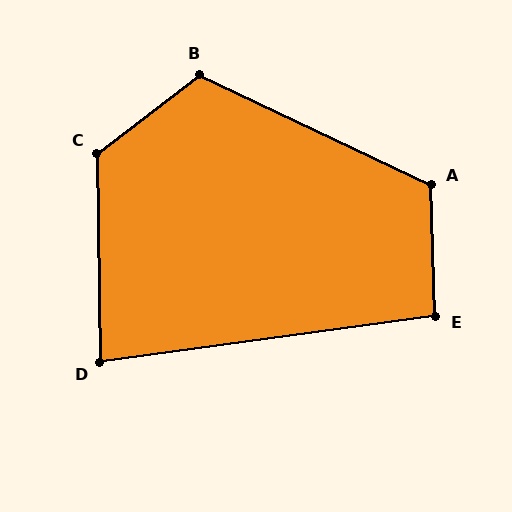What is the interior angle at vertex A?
Approximately 117 degrees (obtuse).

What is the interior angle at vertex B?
Approximately 117 degrees (obtuse).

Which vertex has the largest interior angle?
C, at approximately 127 degrees.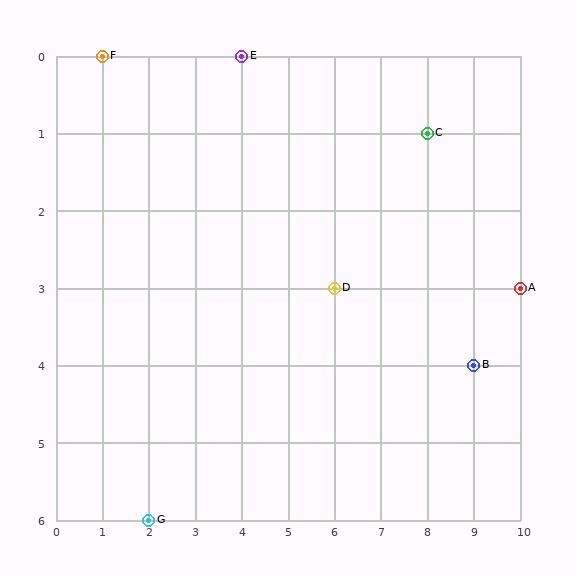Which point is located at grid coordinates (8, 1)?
Point C is at (8, 1).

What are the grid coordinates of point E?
Point E is at grid coordinates (4, 0).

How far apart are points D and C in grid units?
Points D and C are 2 columns and 2 rows apart (about 2.8 grid units diagonally).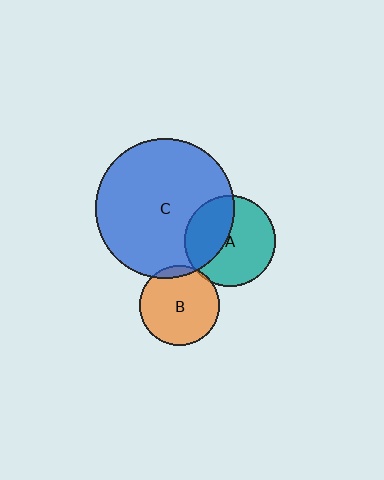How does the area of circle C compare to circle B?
Approximately 3.0 times.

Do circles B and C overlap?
Yes.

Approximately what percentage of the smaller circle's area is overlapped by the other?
Approximately 5%.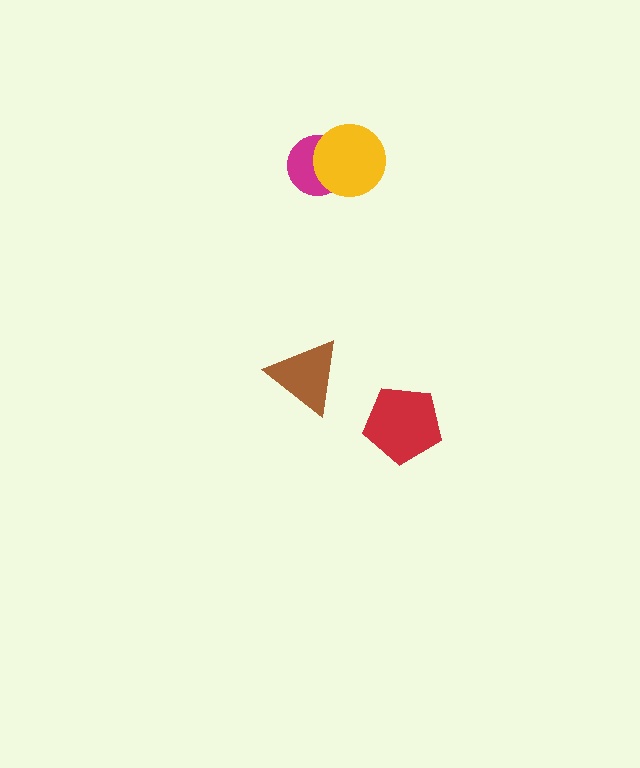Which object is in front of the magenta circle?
The yellow circle is in front of the magenta circle.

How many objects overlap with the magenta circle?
1 object overlaps with the magenta circle.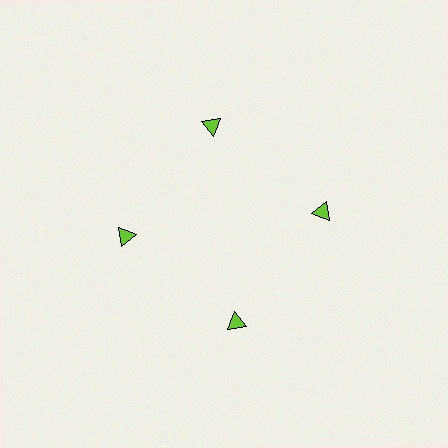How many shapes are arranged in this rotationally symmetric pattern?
There are 4 shapes, arranged in 4 groups of 1.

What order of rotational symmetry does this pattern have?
This pattern has 4-fold rotational symmetry.